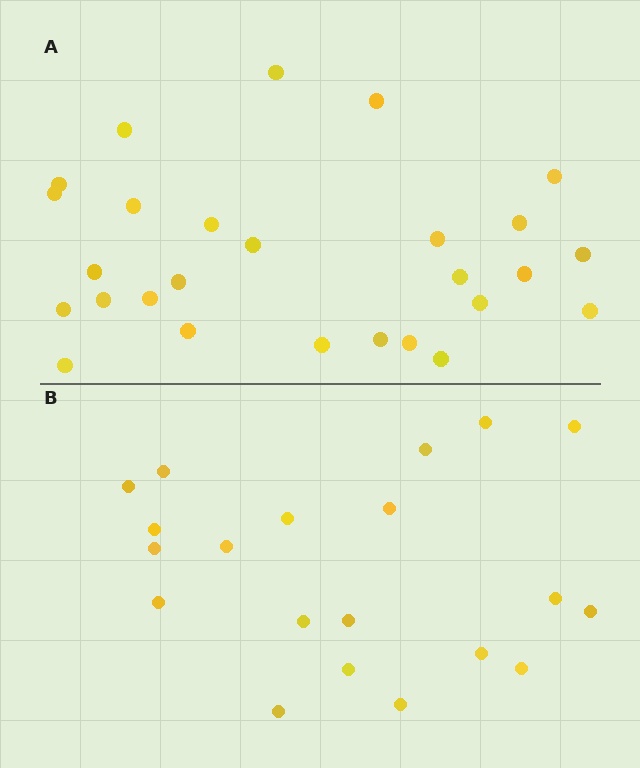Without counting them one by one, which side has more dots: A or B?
Region A (the top region) has more dots.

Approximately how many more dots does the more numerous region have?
Region A has roughly 8 or so more dots than region B.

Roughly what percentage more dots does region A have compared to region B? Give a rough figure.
About 35% more.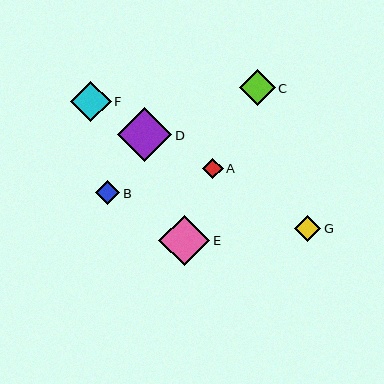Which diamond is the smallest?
Diamond A is the smallest with a size of approximately 21 pixels.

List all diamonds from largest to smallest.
From largest to smallest: D, E, F, C, G, B, A.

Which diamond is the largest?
Diamond D is the largest with a size of approximately 54 pixels.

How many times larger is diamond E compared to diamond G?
Diamond E is approximately 1.9 times the size of diamond G.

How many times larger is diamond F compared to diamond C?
Diamond F is approximately 1.1 times the size of diamond C.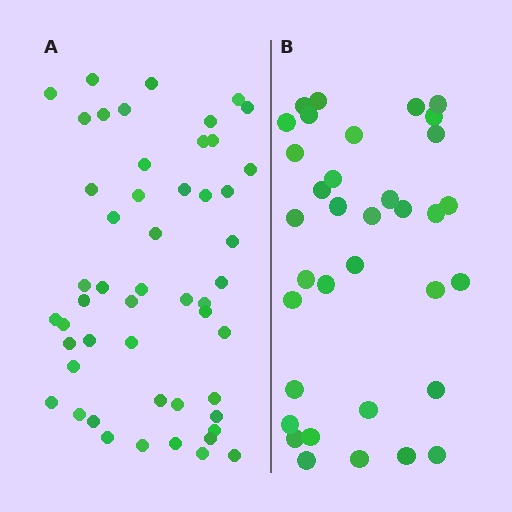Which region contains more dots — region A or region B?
Region A (the left region) has more dots.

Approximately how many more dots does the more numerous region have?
Region A has approximately 15 more dots than region B.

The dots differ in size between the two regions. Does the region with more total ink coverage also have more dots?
No. Region B has more total ink coverage because its dots are larger, but region A actually contains more individual dots. Total area can be misleading — the number of items is what matters here.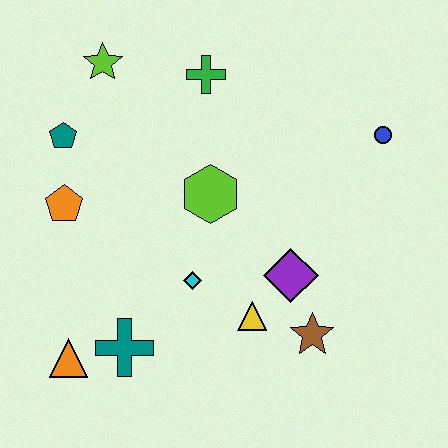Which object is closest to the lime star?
The teal pentagon is closest to the lime star.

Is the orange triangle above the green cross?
No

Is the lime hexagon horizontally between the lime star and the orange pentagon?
No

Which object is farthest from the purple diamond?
The lime star is farthest from the purple diamond.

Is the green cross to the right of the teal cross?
Yes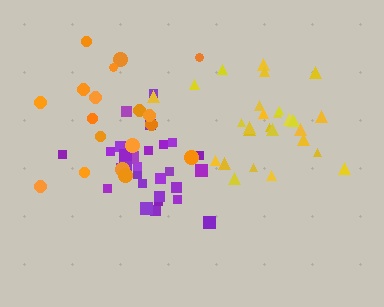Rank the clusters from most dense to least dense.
purple, yellow, orange.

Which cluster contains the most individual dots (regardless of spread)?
Purple (30).